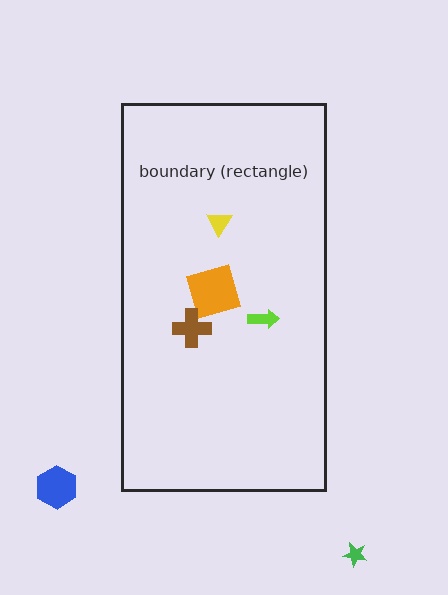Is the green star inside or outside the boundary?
Outside.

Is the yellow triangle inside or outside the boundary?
Inside.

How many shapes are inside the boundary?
4 inside, 2 outside.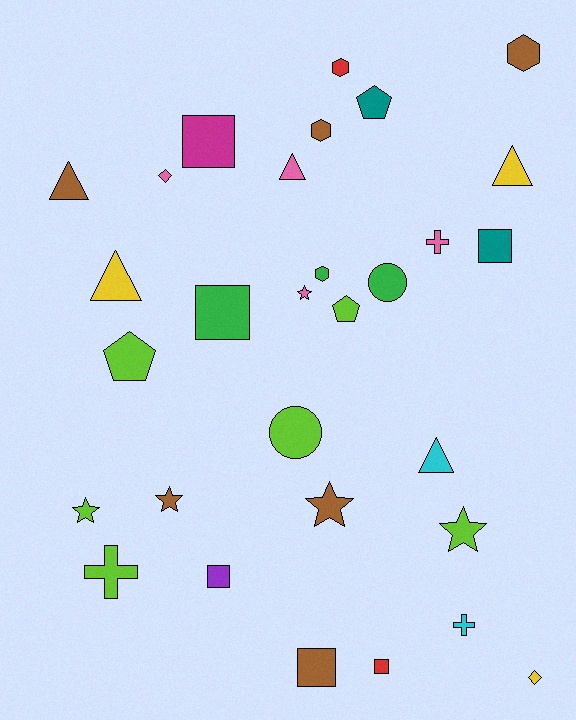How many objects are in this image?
There are 30 objects.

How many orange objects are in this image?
There are no orange objects.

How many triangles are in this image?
There are 5 triangles.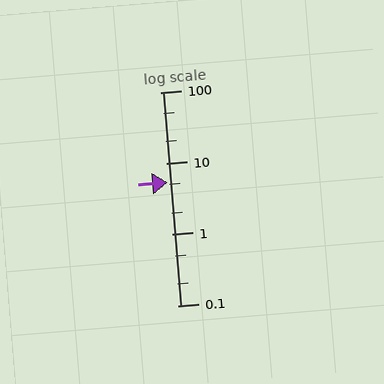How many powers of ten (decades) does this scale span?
The scale spans 3 decades, from 0.1 to 100.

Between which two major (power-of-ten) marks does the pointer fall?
The pointer is between 1 and 10.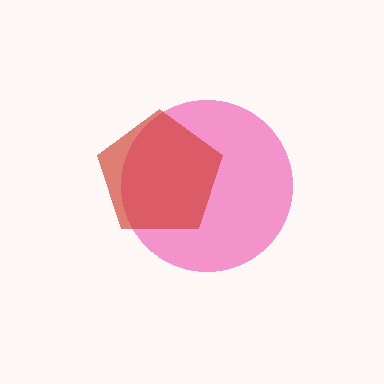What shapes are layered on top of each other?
The layered shapes are: a pink circle, a red pentagon.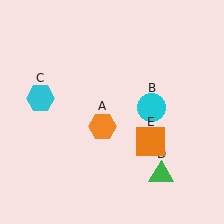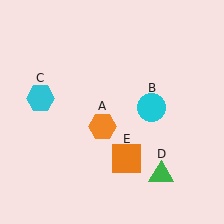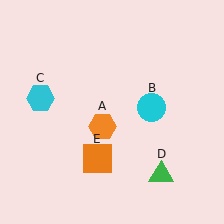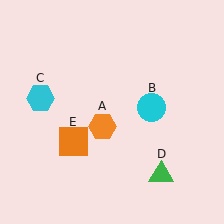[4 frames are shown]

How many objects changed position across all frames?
1 object changed position: orange square (object E).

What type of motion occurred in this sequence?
The orange square (object E) rotated clockwise around the center of the scene.